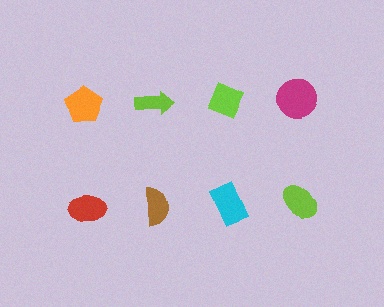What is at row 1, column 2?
A lime arrow.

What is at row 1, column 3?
A lime diamond.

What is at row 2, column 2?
A brown semicircle.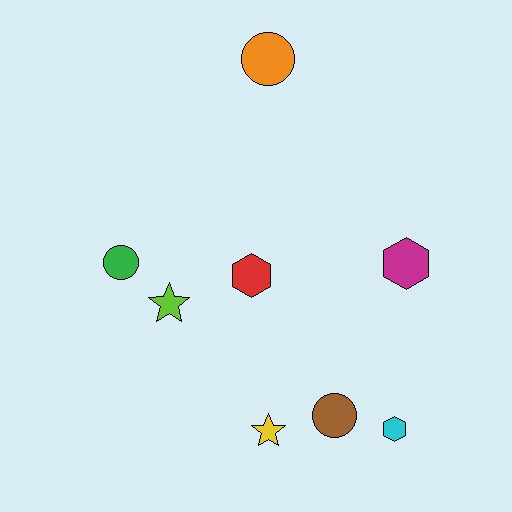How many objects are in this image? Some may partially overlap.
There are 8 objects.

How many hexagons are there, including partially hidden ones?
There are 3 hexagons.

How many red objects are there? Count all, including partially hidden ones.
There is 1 red object.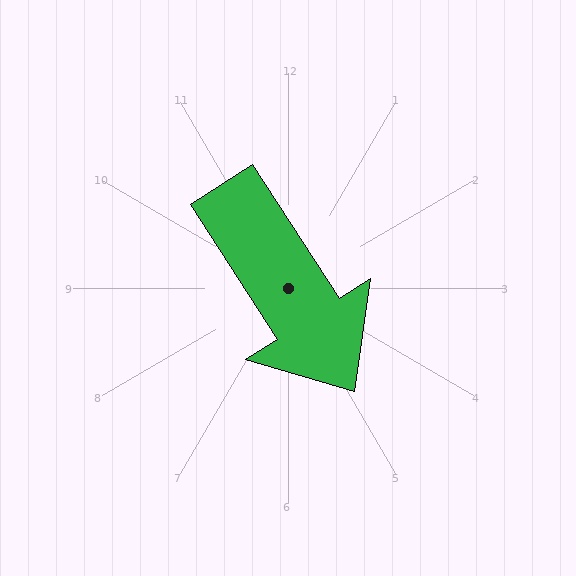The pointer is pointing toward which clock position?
Roughly 5 o'clock.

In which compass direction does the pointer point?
Southeast.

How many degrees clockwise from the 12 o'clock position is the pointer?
Approximately 147 degrees.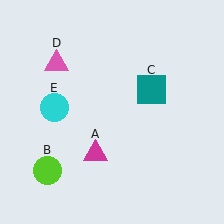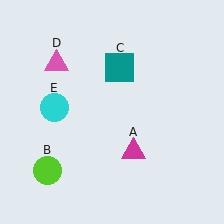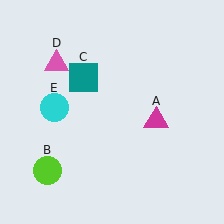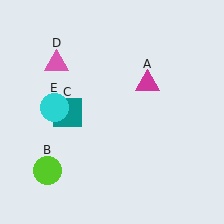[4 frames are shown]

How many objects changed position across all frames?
2 objects changed position: magenta triangle (object A), teal square (object C).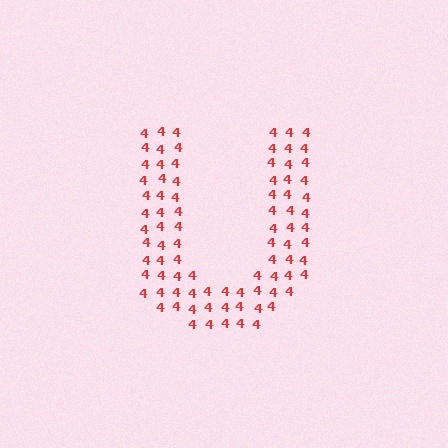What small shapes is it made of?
It is made of small digit 4's.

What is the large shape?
The large shape is the letter U.